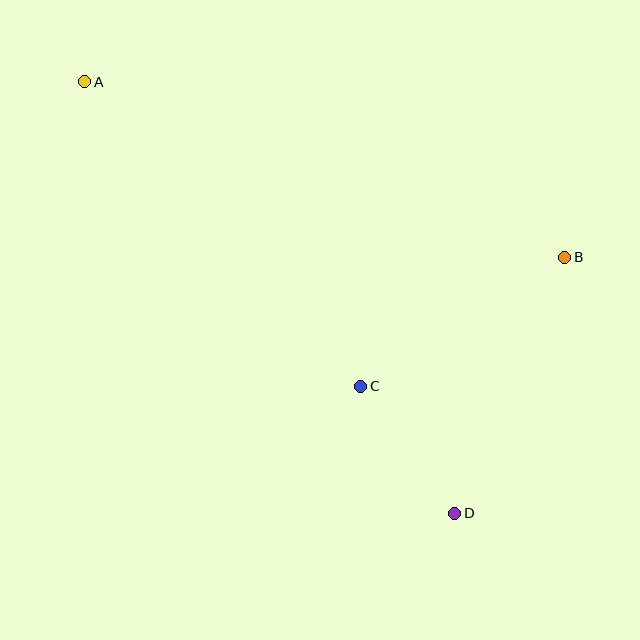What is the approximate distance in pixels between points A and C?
The distance between A and C is approximately 411 pixels.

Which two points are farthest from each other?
Points A and D are farthest from each other.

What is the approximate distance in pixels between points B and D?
The distance between B and D is approximately 279 pixels.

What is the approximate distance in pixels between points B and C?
The distance between B and C is approximately 241 pixels.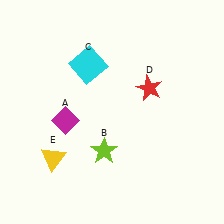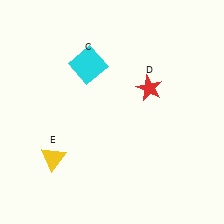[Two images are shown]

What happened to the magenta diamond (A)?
The magenta diamond (A) was removed in Image 2. It was in the bottom-left area of Image 1.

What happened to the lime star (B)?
The lime star (B) was removed in Image 2. It was in the bottom-left area of Image 1.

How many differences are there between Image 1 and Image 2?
There are 2 differences between the two images.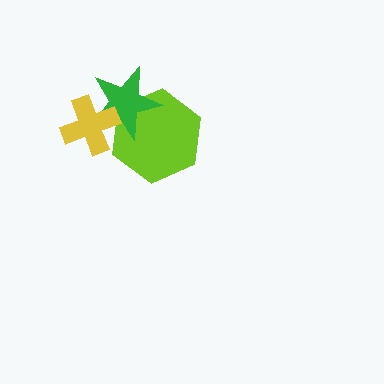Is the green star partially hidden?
Yes, it is partially covered by another shape.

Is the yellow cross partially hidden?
No, no other shape covers it.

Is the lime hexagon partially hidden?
Yes, it is partially covered by another shape.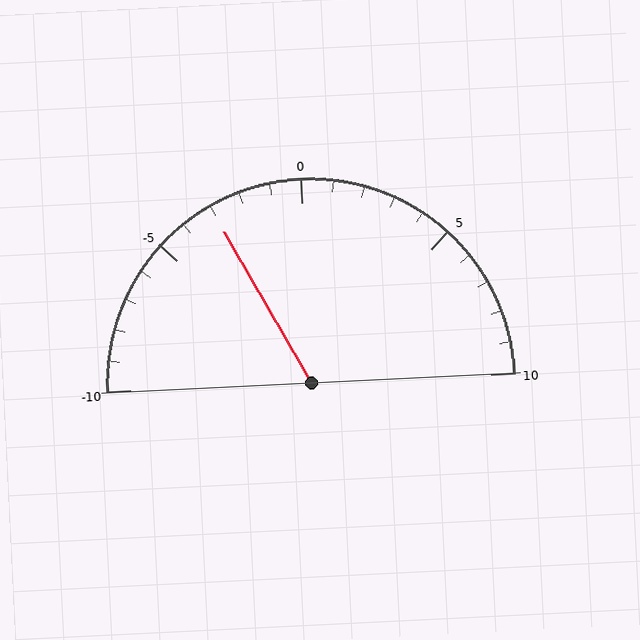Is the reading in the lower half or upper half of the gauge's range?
The reading is in the lower half of the range (-10 to 10).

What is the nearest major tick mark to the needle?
The nearest major tick mark is -5.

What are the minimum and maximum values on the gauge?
The gauge ranges from -10 to 10.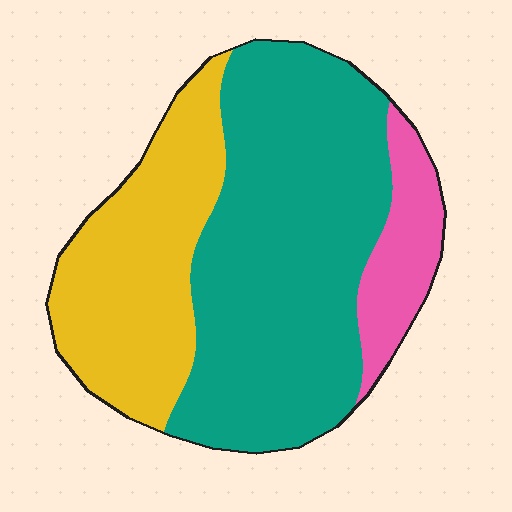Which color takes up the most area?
Teal, at roughly 55%.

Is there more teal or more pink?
Teal.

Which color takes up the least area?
Pink, at roughly 10%.